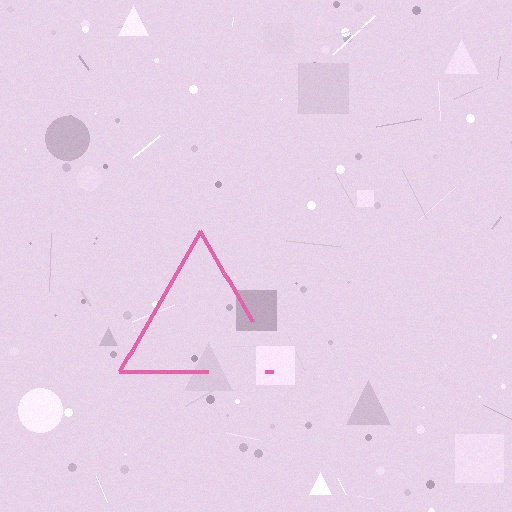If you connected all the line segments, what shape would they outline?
They would outline a triangle.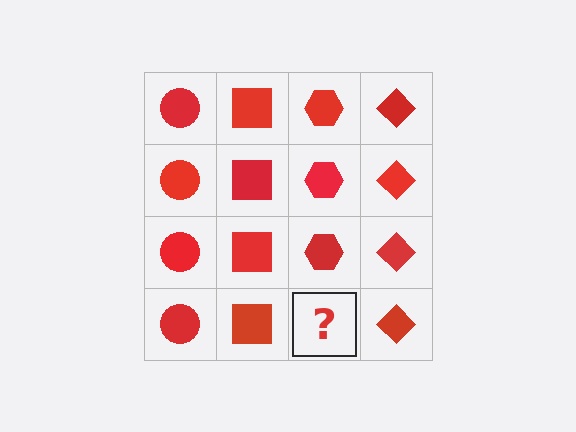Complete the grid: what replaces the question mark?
The question mark should be replaced with a red hexagon.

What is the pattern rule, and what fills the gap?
The rule is that each column has a consistent shape. The gap should be filled with a red hexagon.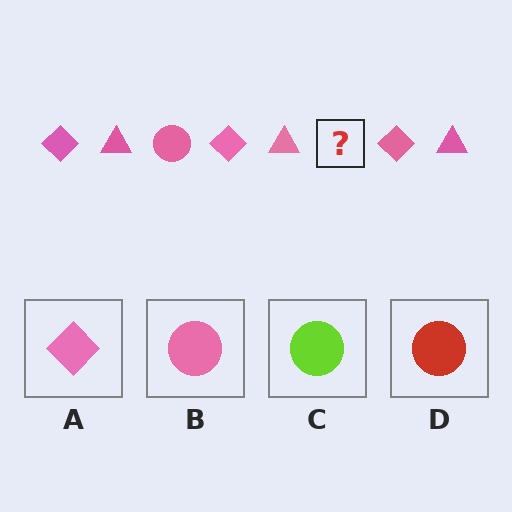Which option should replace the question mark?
Option B.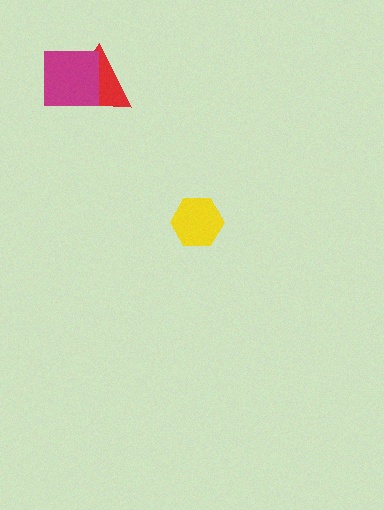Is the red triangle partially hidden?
Yes, it is partially covered by another shape.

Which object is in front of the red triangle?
The magenta square is in front of the red triangle.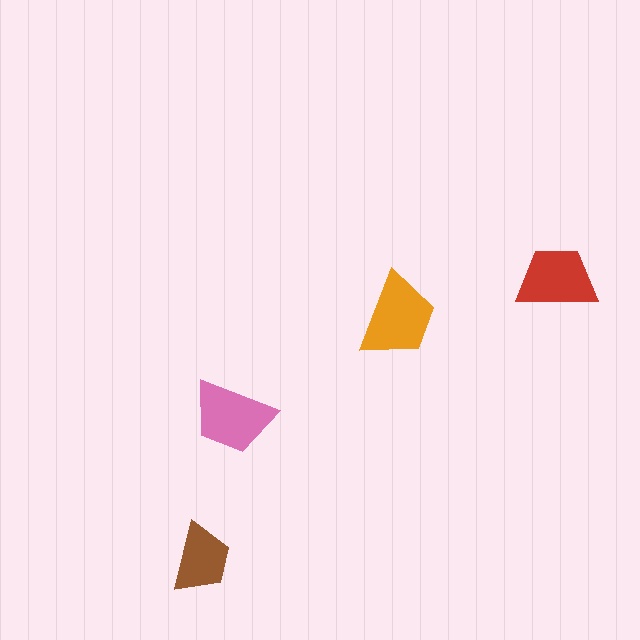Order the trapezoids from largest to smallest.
the orange one, the pink one, the red one, the brown one.